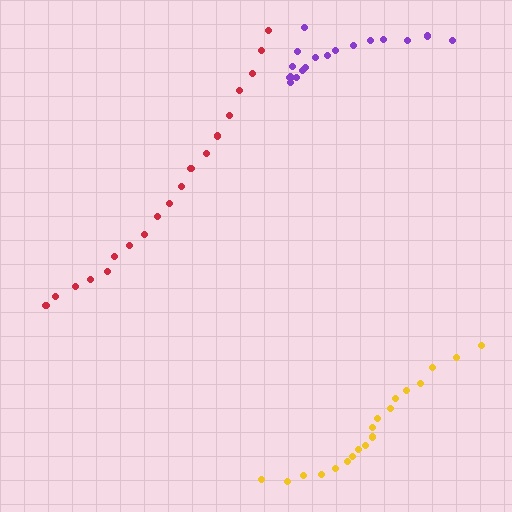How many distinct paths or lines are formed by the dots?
There are 3 distinct paths.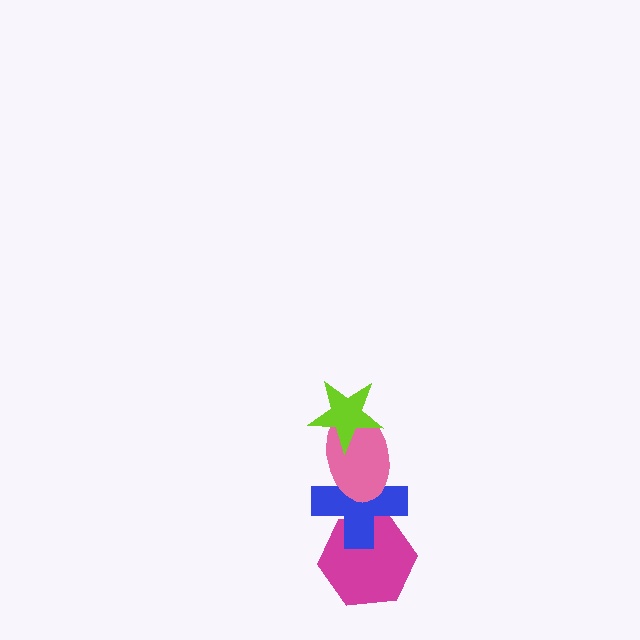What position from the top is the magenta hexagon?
The magenta hexagon is 4th from the top.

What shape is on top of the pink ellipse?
The lime star is on top of the pink ellipse.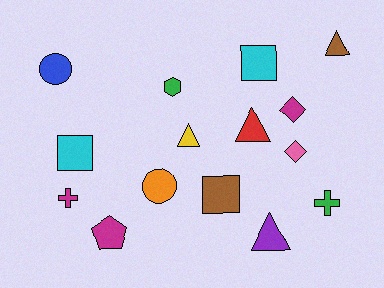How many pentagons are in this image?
There is 1 pentagon.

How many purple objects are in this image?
There is 1 purple object.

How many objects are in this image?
There are 15 objects.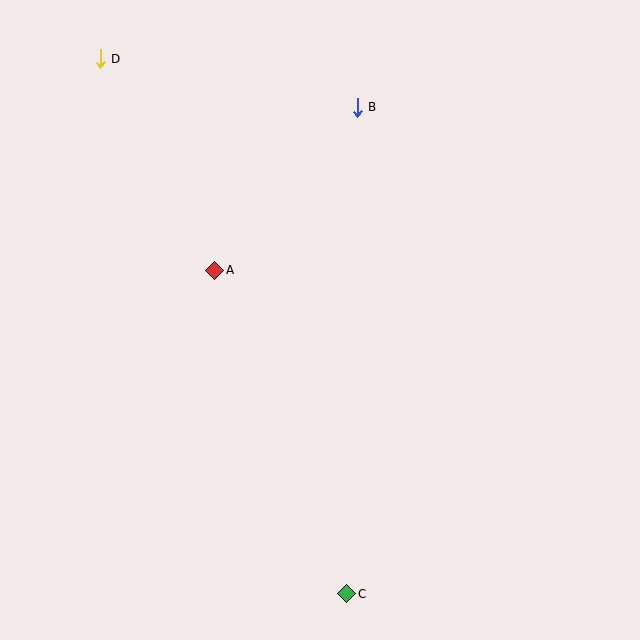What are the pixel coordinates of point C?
Point C is at (347, 594).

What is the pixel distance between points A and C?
The distance between A and C is 349 pixels.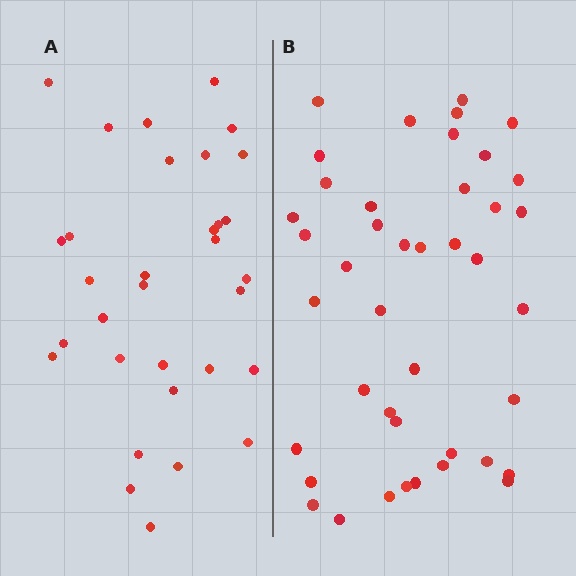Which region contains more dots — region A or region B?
Region B (the right region) has more dots.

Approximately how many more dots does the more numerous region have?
Region B has roughly 10 or so more dots than region A.